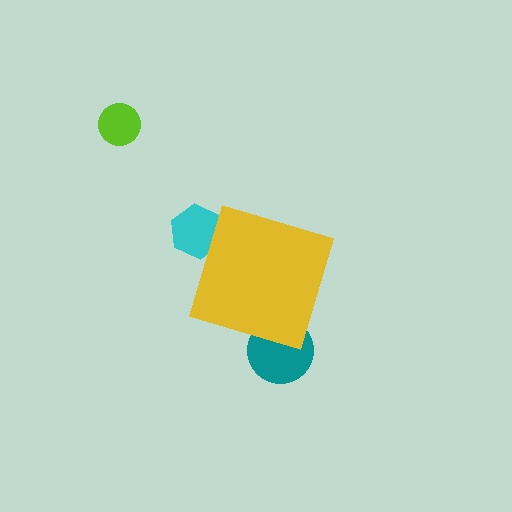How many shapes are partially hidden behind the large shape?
2 shapes are partially hidden.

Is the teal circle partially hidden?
Yes, the teal circle is partially hidden behind the yellow diamond.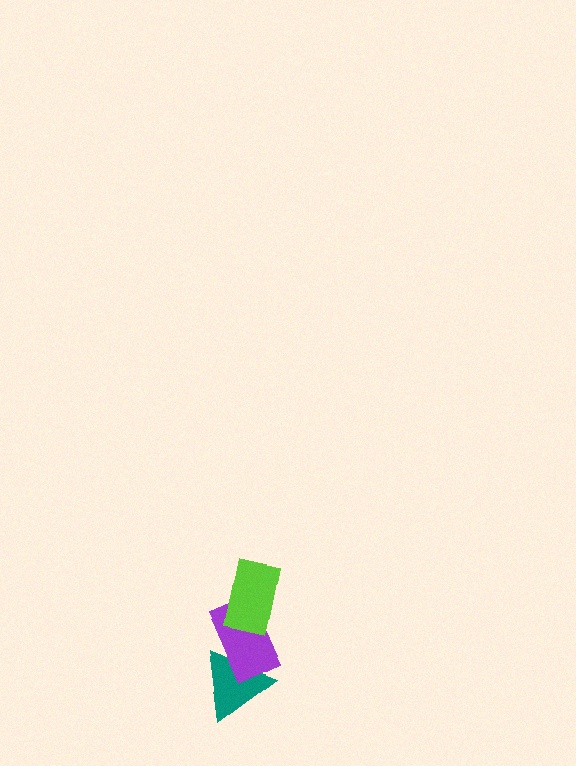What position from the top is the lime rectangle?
The lime rectangle is 1st from the top.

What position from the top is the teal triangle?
The teal triangle is 3rd from the top.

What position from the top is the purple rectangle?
The purple rectangle is 2nd from the top.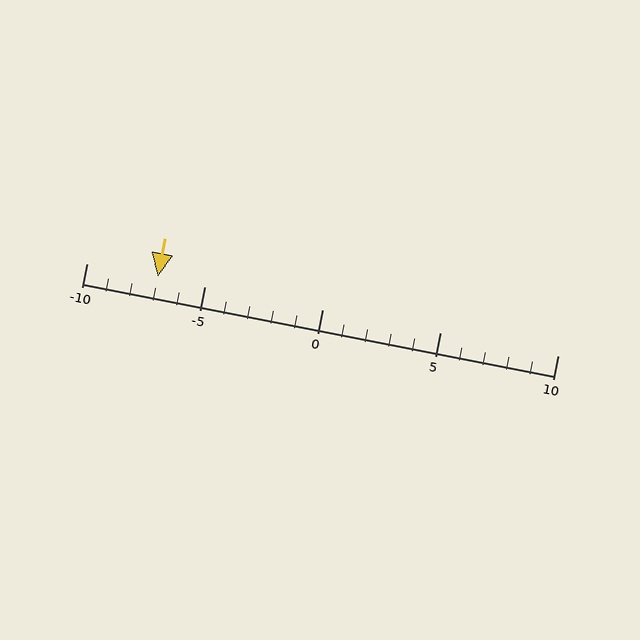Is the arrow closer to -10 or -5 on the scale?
The arrow is closer to -5.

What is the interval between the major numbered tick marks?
The major tick marks are spaced 5 units apart.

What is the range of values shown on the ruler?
The ruler shows values from -10 to 10.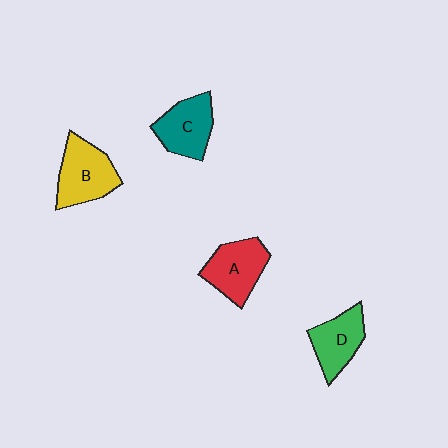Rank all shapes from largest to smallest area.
From largest to smallest: B (yellow), A (red), C (teal), D (green).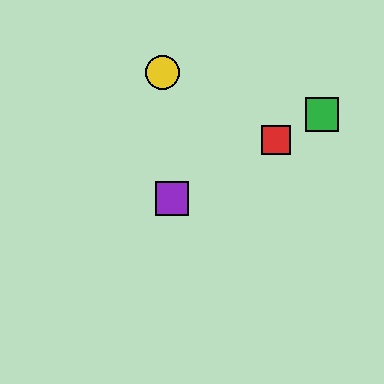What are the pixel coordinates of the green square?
The green square is at (322, 114).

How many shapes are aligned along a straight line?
4 shapes (the red square, the blue circle, the green square, the purple square) are aligned along a straight line.